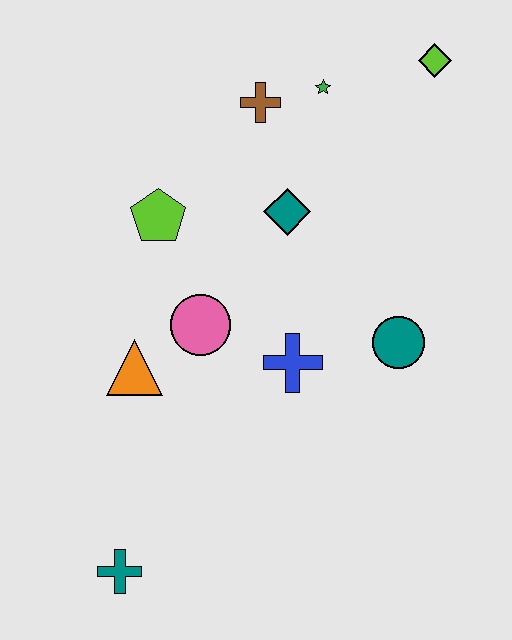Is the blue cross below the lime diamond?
Yes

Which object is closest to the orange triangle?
The pink circle is closest to the orange triangle.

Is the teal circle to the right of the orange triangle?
Yes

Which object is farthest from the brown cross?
The teal cross is farthest from the brown cross.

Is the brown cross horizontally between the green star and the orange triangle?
Yes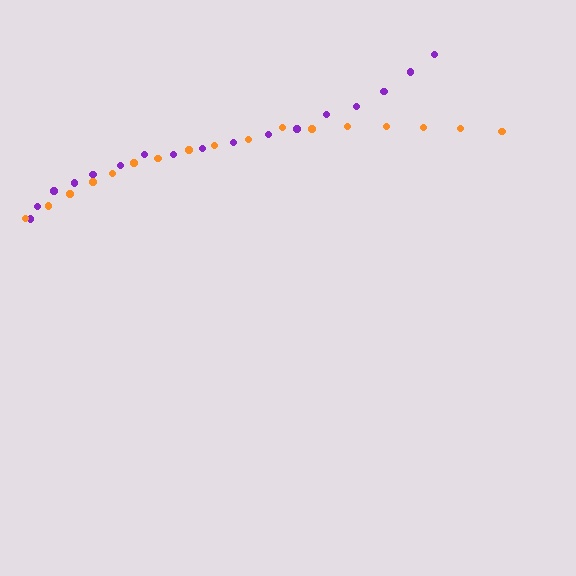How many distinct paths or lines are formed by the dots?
There are 2 distinct paths.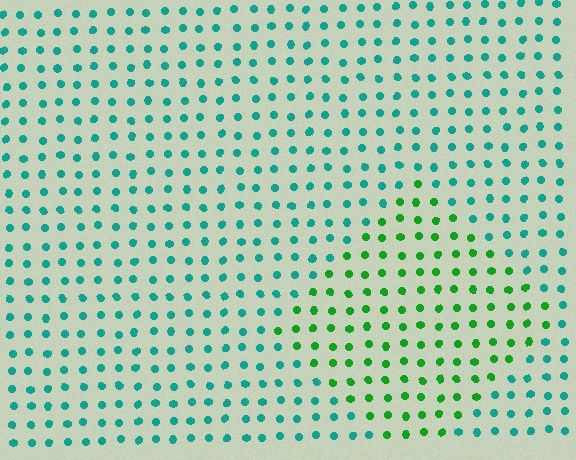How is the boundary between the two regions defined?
The boundary is defined purely by a slight shift in hue (about 47 degrees). Spacing, size, and orientation are identical on both sides.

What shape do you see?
I see a diamond.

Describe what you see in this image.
The image is filled with small teal elements in a uniform arrangement. A diamond-shaped region is visible where the elements are tinted to a slightly different hue, forming a subtle color boundary.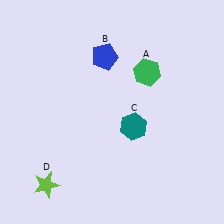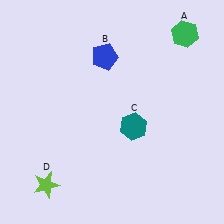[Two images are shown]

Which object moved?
The green hexagon (A) moved up.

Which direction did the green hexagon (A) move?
The green hexagon (A) moved up.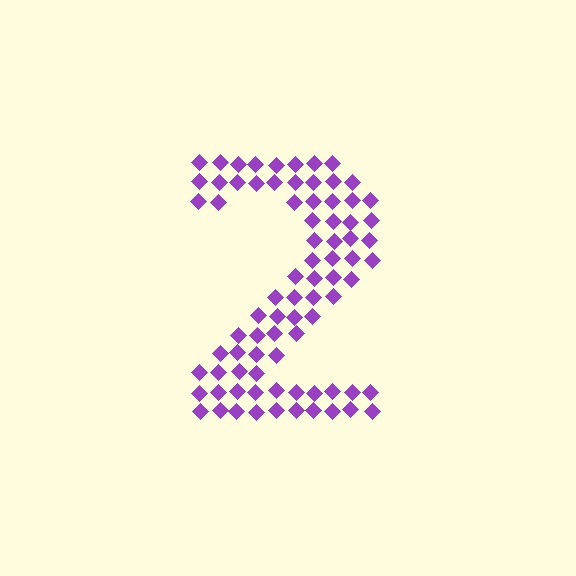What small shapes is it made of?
It is made of small diamonds.